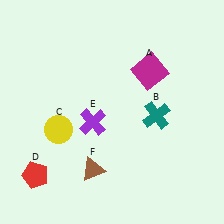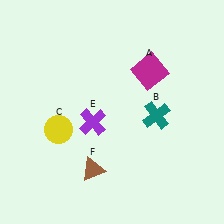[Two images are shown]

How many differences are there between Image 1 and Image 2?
There is 1 difference between the two images.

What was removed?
The red pentagon (D) was removed in Image 2.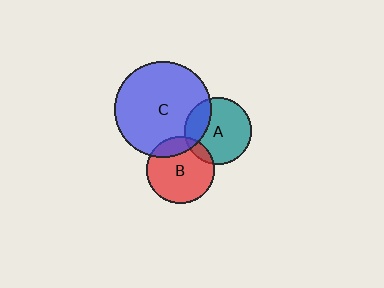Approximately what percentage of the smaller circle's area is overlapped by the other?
Approximately 25%.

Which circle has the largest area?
Circle C (blue).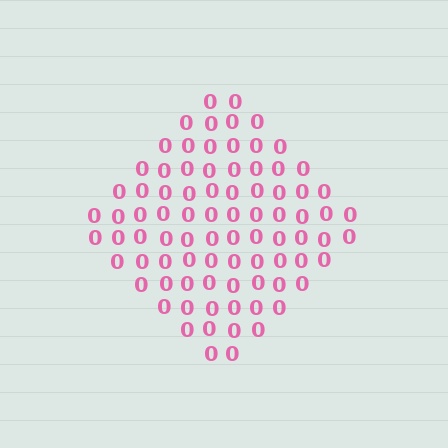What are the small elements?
The small elements are digit 0's.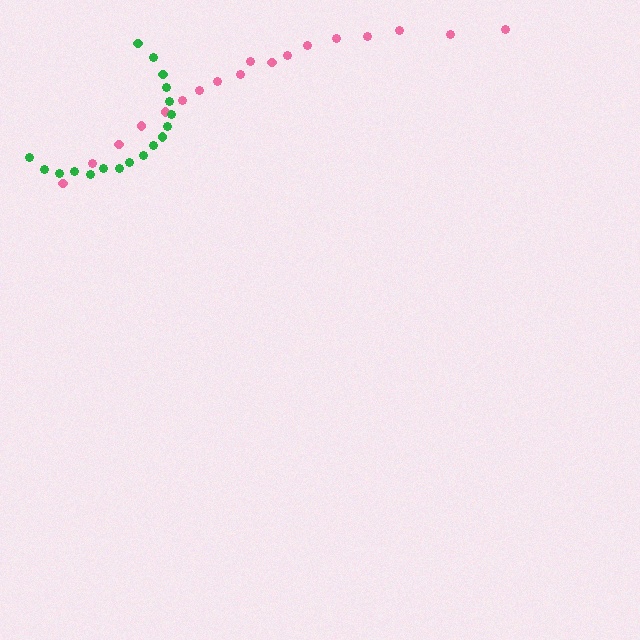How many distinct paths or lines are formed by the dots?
There are 2 distinct paths.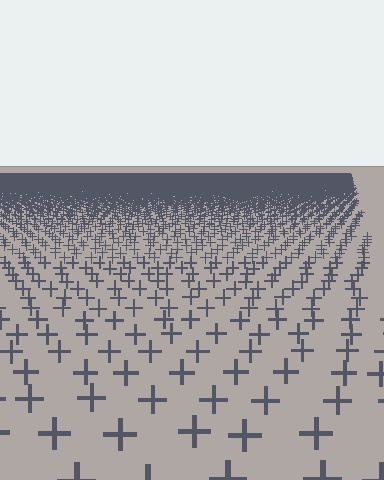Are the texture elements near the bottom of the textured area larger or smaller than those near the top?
Larger. Near the bottom, elements are closer to the viewer and appear at a bigger on-screen size.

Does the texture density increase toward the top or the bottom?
Density increases toward the top.